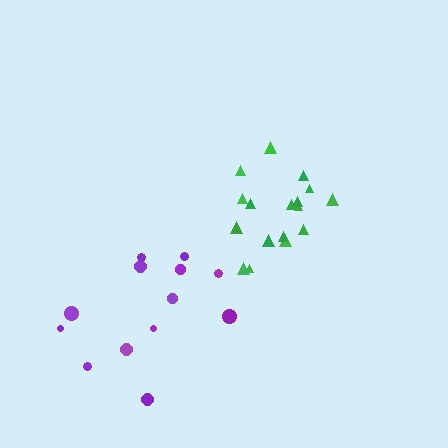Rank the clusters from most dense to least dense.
green, purple.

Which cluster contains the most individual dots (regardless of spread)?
Green (17).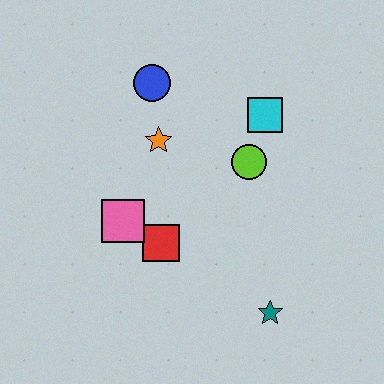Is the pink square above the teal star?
Yes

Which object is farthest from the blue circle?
The teal star is farthest from the blue circle.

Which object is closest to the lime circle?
The cyan square is closest to the lime circle.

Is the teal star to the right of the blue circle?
Yes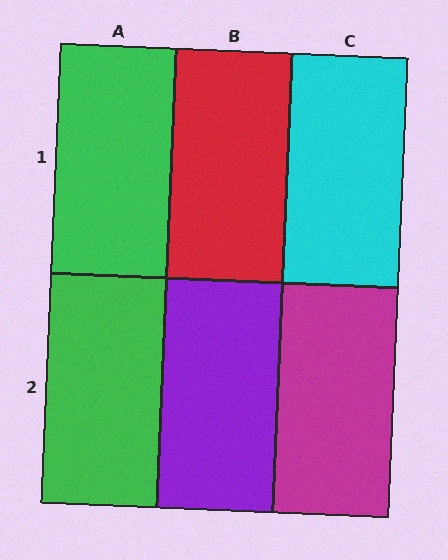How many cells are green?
2 cells are green.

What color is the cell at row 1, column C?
Cyan.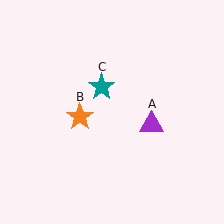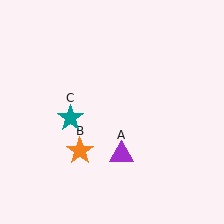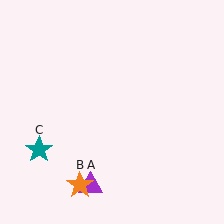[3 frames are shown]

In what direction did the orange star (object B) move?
The orange star (object B) moved down.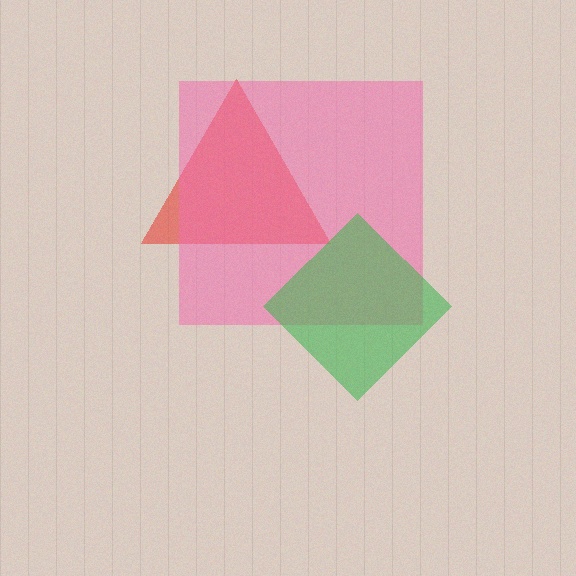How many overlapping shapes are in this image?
There are 3 overlapping shapes in the image.